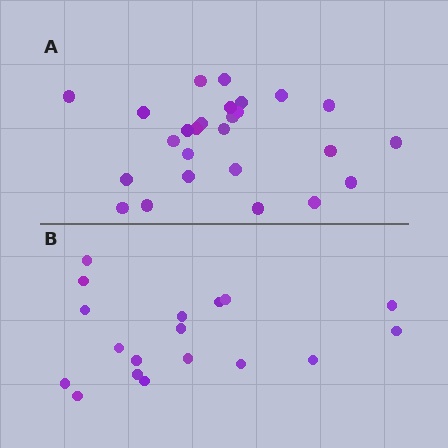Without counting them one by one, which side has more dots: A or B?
Region A (the top region) has more dots.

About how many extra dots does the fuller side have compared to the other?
Region A has roughly 8 or so more dots than region B.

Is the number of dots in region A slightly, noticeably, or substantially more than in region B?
Region A has noticeably more, but not dramatically so. The ratio is roughly 1.4 to 1.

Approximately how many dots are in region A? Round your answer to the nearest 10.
About 30 dots. (The exact count is 26, which rounds to 30.)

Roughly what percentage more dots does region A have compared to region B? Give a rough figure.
About 45% more.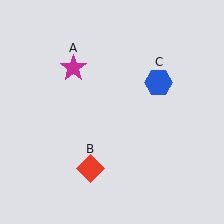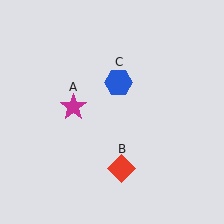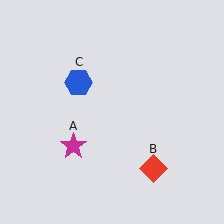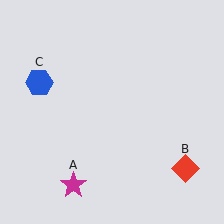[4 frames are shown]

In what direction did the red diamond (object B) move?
The red diamond (object B) moved right.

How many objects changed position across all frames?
3 objects changed position: magenta star (object A), red diamond (object B), blue hexagon (object C).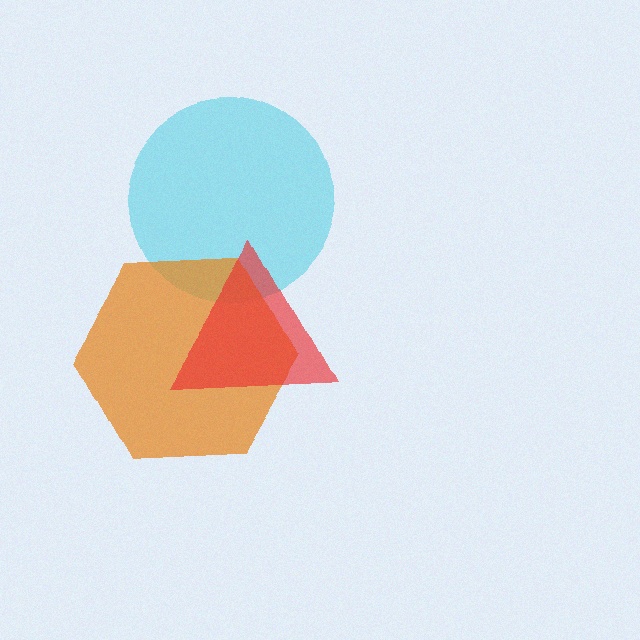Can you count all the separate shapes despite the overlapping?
Yes, there are 3 separate shapes.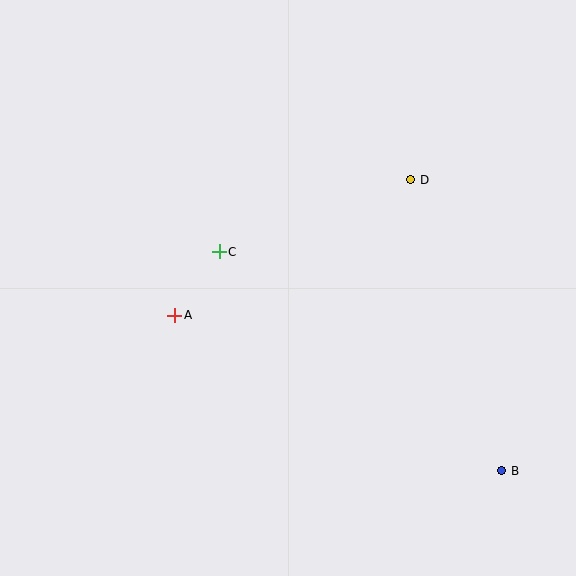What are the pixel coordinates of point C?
Point C is at (219, 252).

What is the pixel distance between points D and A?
The distance between D and A is 272 pixels.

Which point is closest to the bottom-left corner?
Point A is closest to the bottom-left corner.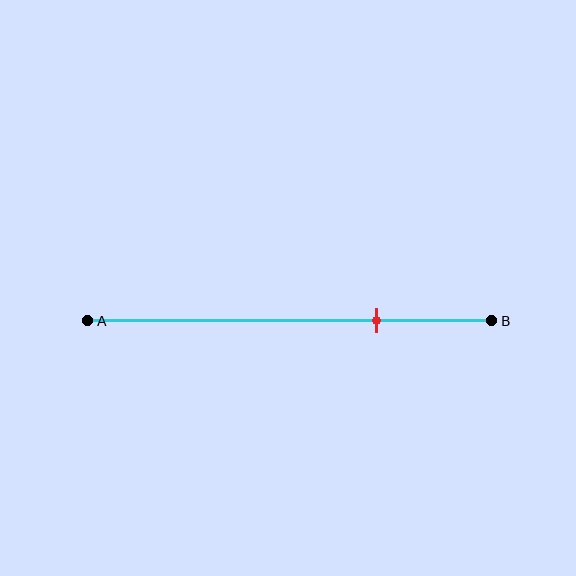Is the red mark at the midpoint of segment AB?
No, the mark is at about 70% from A, not at the 50% midpoint.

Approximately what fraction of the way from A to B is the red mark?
The red mark is approximately 70% of the way from A to B.